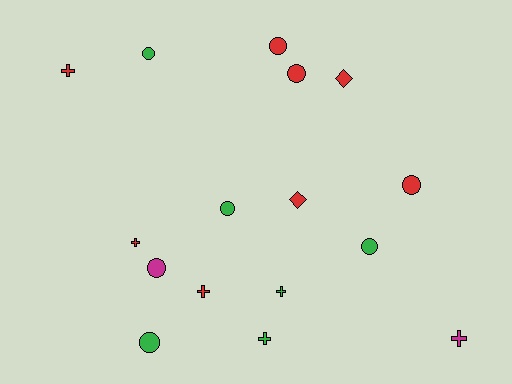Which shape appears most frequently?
Circle, with 8 objects.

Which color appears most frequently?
Red, with 8 objects.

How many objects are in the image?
There are 16 objects.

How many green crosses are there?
There are 2 green crosses.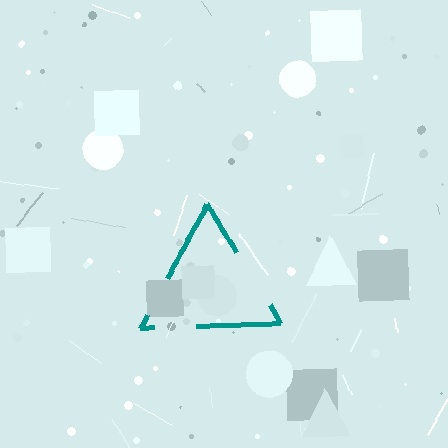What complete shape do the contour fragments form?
The contour fragments form a triangle.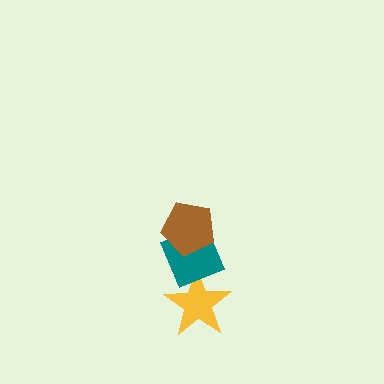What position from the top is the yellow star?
The yellow star is 3rd from the top.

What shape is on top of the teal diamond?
The brown pentagon is on top of the teal diamond.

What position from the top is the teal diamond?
The teal diamond is 2nd from the top.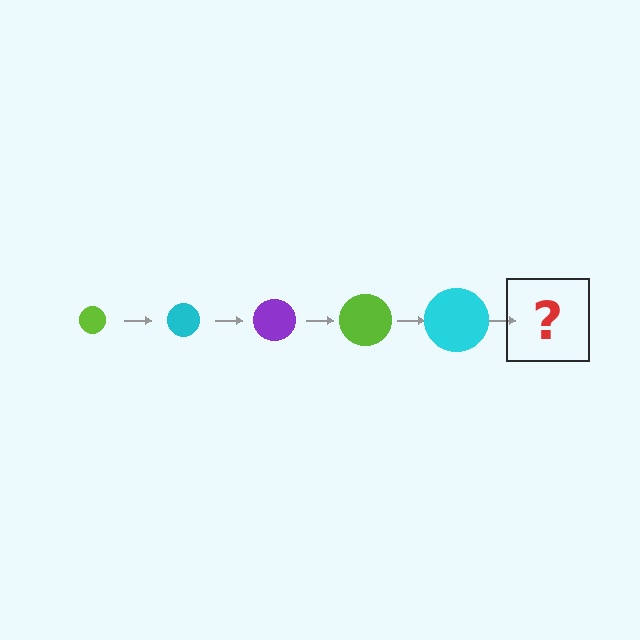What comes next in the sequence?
The next element should be a purple circle, larger than the previous one.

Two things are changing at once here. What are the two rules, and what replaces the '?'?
The two rules are that the circle grows larger each step and the color cycles through lime, cyan, and purple. The '?' should be a purple circle, larger than the previous one.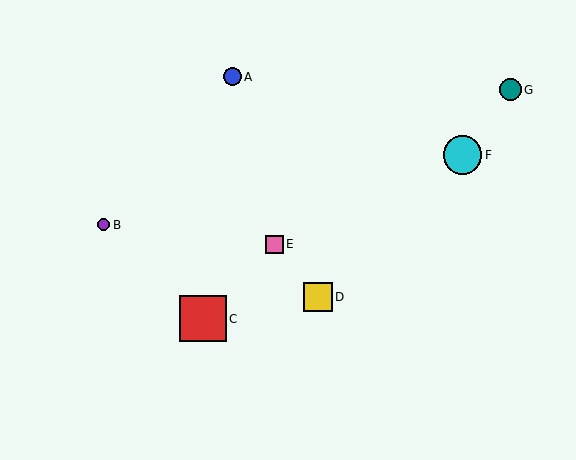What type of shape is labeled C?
Shape C is a red square.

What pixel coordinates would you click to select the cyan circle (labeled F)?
Click at (462, 155) to select the cyan circle F.